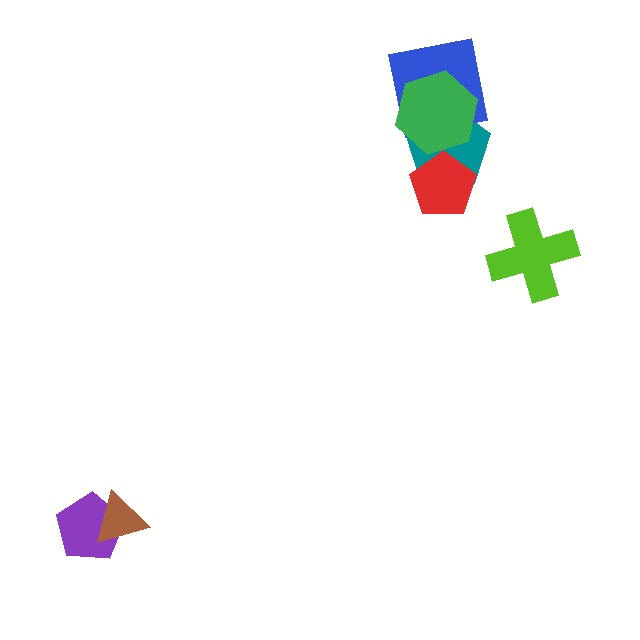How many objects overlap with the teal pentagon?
3 objects overlap with the teal pentagon.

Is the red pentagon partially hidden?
No, no other shape covers it.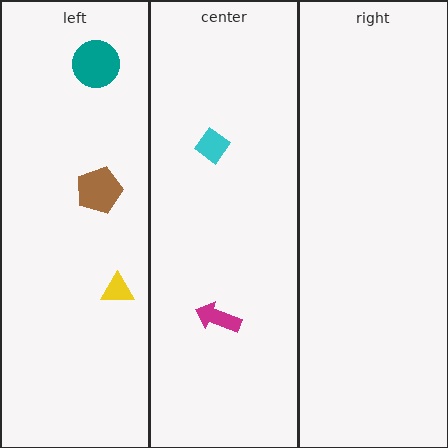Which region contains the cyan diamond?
The center region.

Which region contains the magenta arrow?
The center region.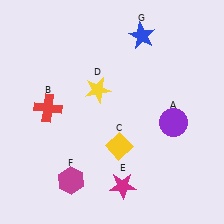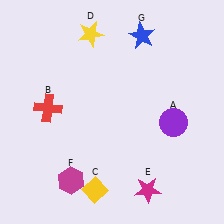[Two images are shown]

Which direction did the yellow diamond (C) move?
The yellow diamond (C) moved down.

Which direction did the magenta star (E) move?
The magenta star (E) moved right.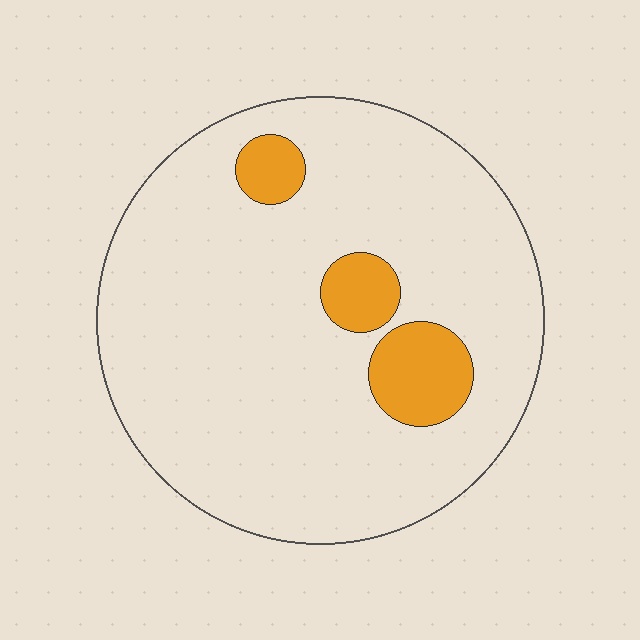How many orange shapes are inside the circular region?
3.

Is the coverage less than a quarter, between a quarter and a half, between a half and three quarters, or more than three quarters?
Less than a quarter.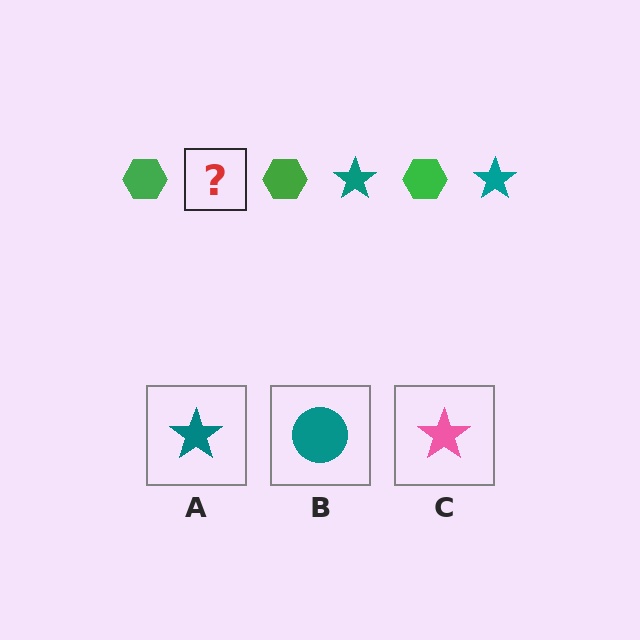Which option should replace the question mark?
Option A.